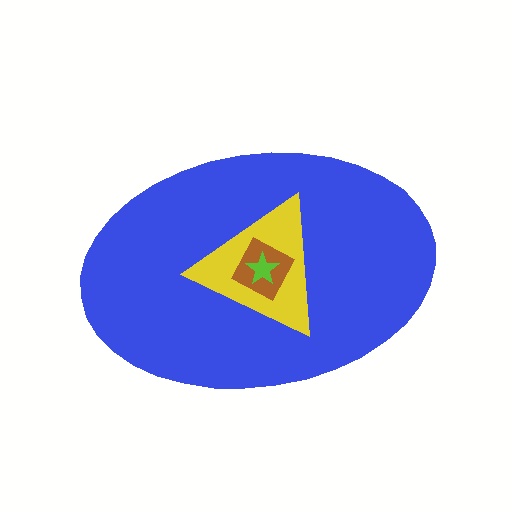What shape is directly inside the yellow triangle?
The brown square.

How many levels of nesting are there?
4.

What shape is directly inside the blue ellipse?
The yellow triangle.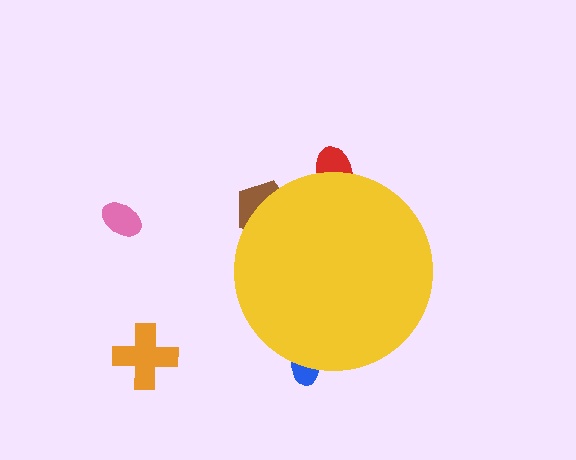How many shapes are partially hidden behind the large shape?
3 shapes are partially hidden.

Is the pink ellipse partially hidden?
No, the pink ellipse is fully visible.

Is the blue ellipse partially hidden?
Yes, the blue ellipse is partially hidden behind the yellow circle.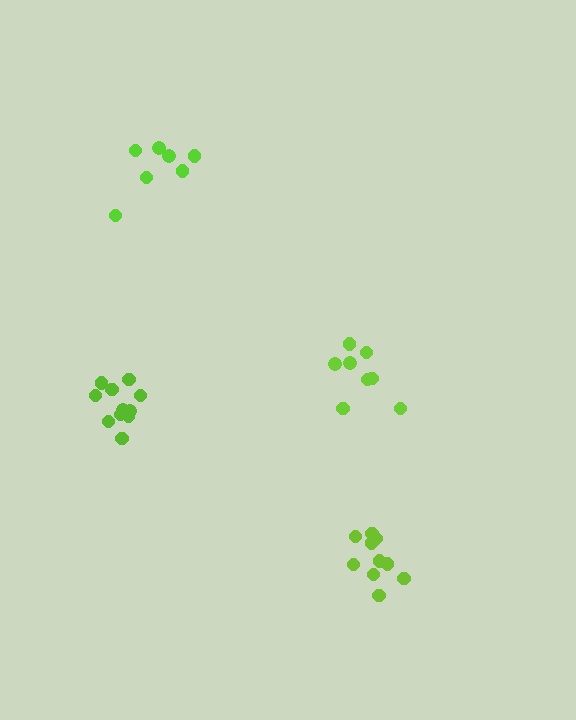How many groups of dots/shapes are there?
There are 4 groups.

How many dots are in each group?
Group 1: 7 dots, Group 2: 11 dots, Group 3: 8 dots, Group 4: 10 dots (36 total).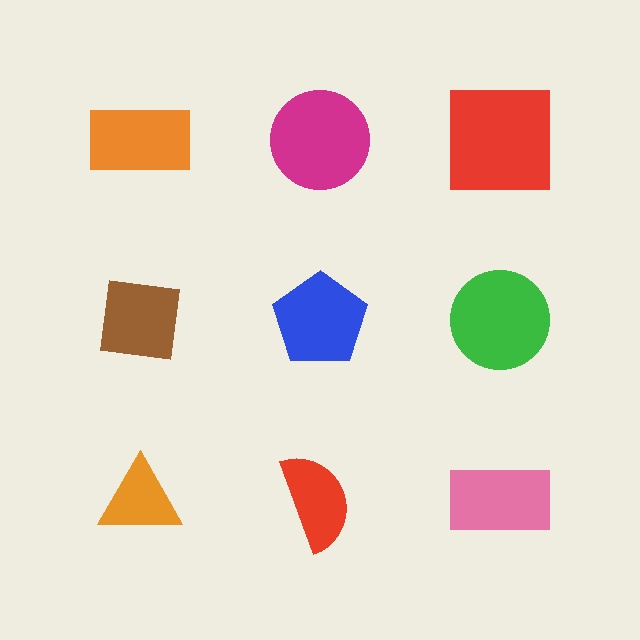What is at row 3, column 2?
A red semicircle.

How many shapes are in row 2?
3 shapes.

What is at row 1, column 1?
An orange rectangle.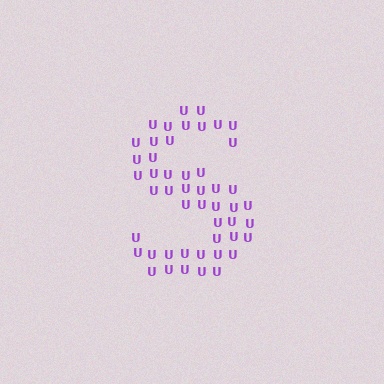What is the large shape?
The large shape is the letter S.